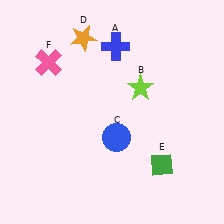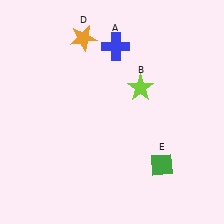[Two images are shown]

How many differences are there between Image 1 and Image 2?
There are 2 differences between the two images.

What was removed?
The blue circle (C), the pink cross (F) were removed in Image 2.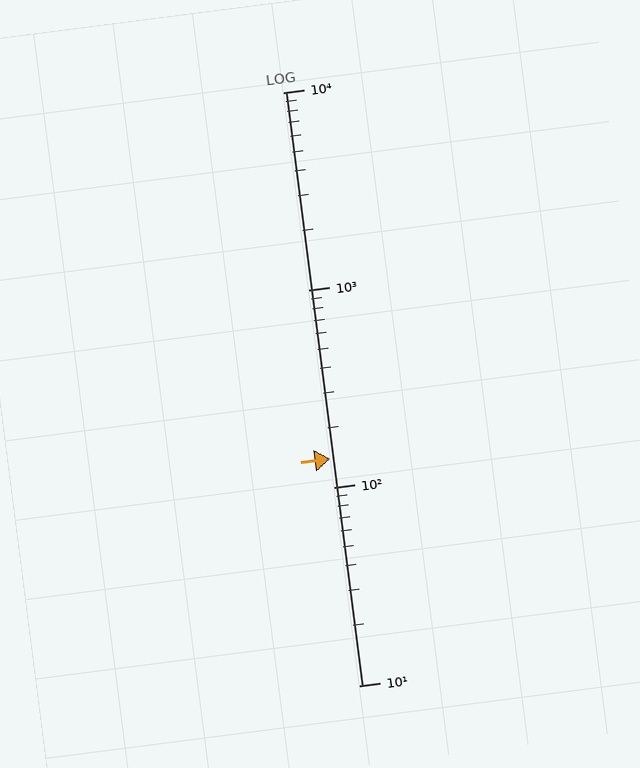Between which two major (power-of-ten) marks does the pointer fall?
The pointer is between 100 and 1000.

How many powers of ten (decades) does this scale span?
The scale spans 3 decades, from 10 to 10000.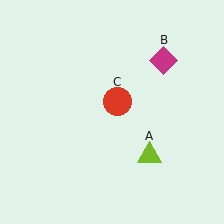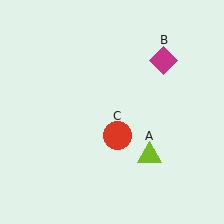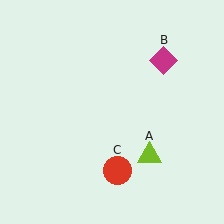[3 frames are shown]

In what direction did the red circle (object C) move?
The red circle (object C) moved down.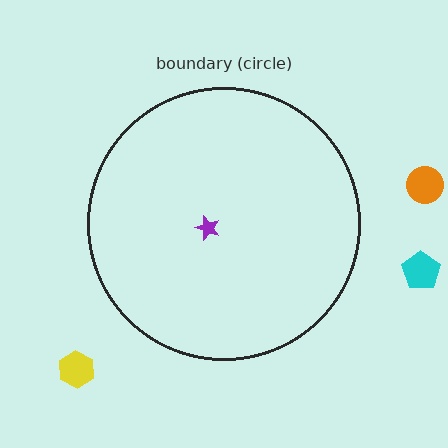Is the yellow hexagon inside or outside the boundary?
Outside.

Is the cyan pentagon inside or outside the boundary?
Outside.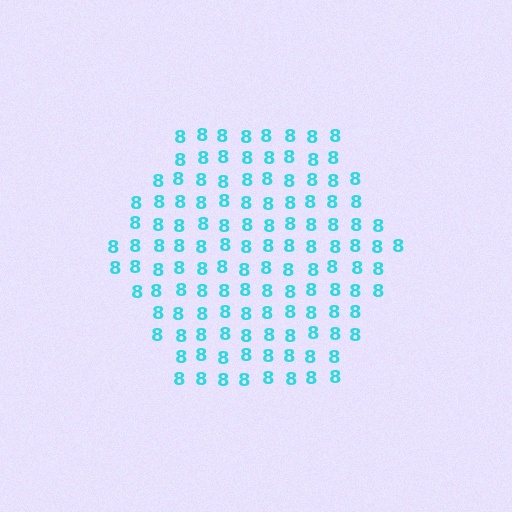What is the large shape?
The large shape is a hexagon.